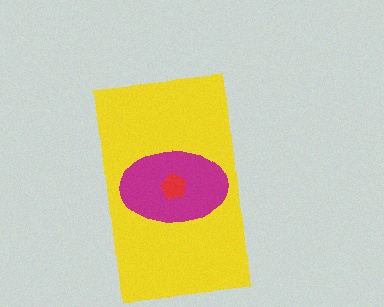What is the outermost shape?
The yellow rectangle.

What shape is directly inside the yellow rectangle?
The magenta ellipse.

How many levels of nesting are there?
3.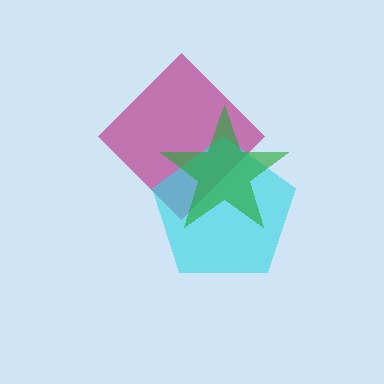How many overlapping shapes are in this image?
There are 3 overlapping shapes in the image.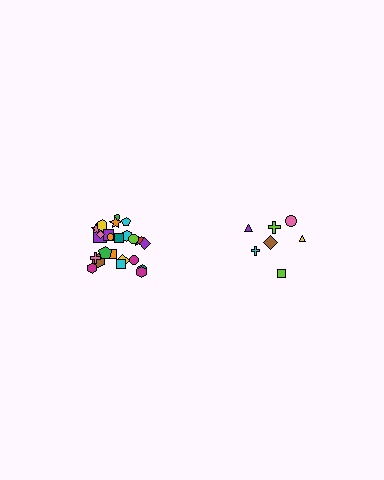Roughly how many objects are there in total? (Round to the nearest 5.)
Roughly 30 objects in total.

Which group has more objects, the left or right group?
The left group.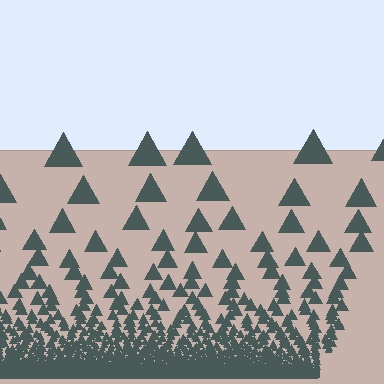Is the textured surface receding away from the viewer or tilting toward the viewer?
The surface appears to tilt toward the viewer. Texture elements get larger and sparser toward the top.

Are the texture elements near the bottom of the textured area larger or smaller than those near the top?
Smaller. The gradient is inverted — elements near the bottom are smaller and denser.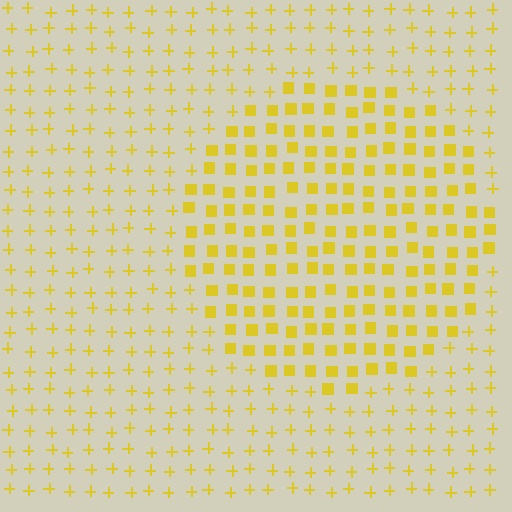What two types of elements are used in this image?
The image uses squares inside the circle region and plus signs outside it.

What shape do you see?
I see a circle.